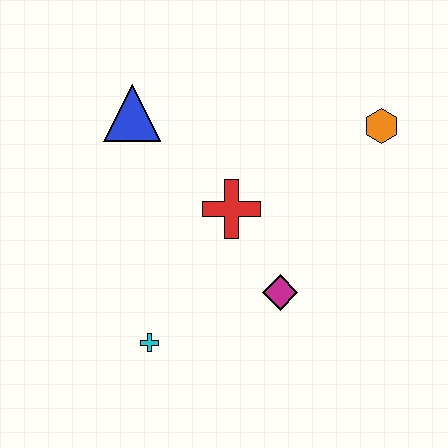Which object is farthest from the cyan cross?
The orange hexagon is farthest from the cyan cross.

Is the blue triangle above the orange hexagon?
Yes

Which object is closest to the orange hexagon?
The red cross is closest to the orange hexagon.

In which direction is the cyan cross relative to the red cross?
The cyan cross is below the red cross.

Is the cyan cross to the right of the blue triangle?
Yes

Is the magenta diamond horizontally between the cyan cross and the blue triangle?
No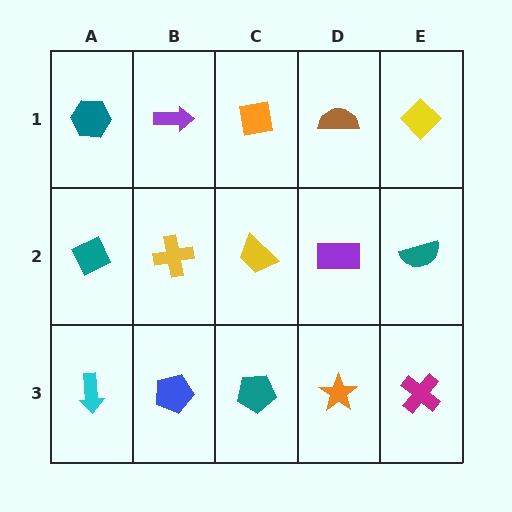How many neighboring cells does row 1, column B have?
3.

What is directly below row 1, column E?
A teal semicircle.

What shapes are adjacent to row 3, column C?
A yellow trapezoid (row 2, column C), a blue pentagon (row 3, column B), an orange star (row 3, column D).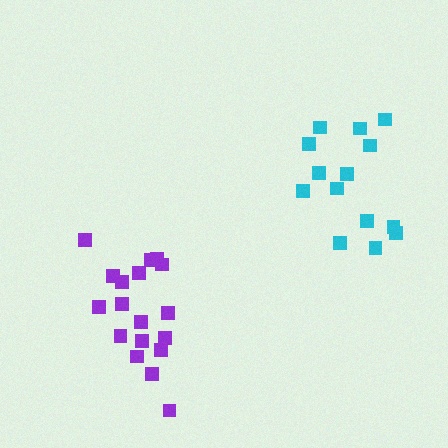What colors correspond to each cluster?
The clusters are colored: purple, cyan.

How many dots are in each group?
Group 1: 18 dots, Group 2: 14 dots (32 total).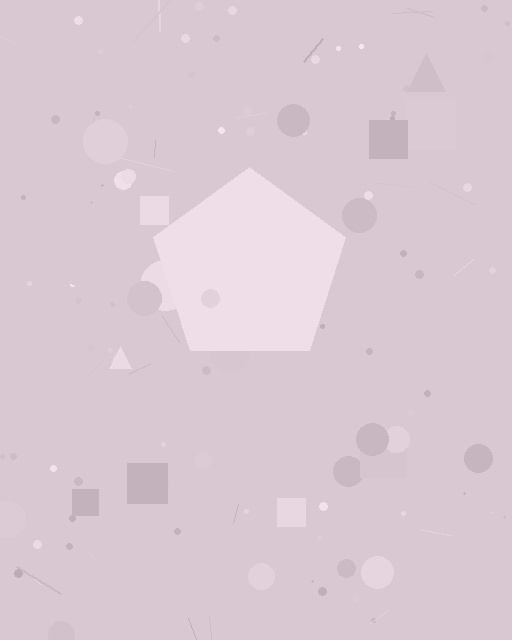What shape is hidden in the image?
A pentagon is hidden in the image.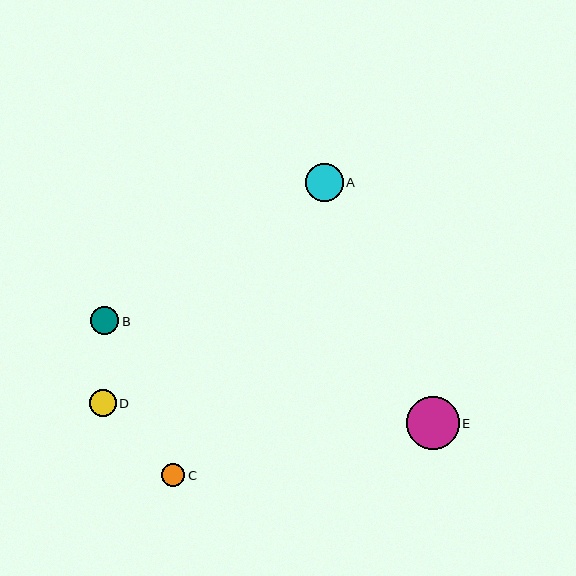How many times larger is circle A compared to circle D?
Circle A is approximately 1.4 times the size of circle D.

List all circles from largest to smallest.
From largest to smallest: E, A, B, D, C.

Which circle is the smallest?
Circle C is the smallest with a size of approximately 23 pixels.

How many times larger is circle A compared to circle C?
Circle A is approximately 1.6 times the size of circle C.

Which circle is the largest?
Circle E is the largest with a size of approximately 53 pixels.